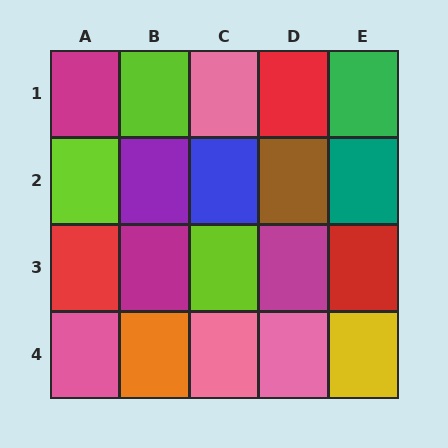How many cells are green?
1 cell is green.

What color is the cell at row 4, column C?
Pink.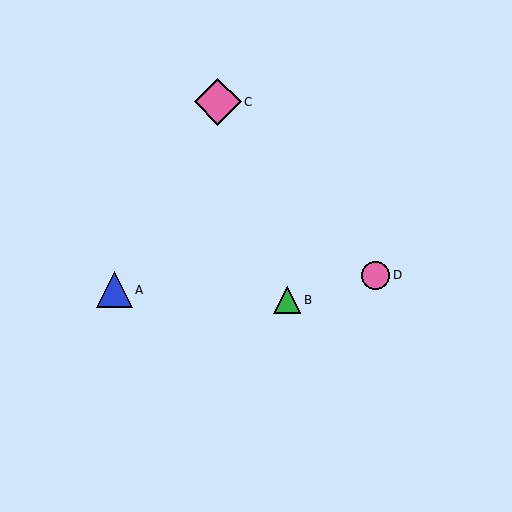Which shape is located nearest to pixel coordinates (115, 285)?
The blue triangle (labeled A) at (115, 290) is nearest to that location.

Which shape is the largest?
The pink diamond (labeled C) is the largest.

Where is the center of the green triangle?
The center of the green triangle is at (287, 300).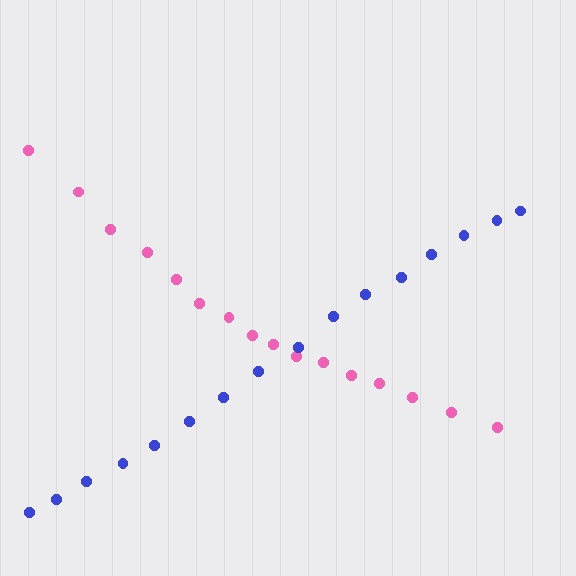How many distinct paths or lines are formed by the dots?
There are 2 distinct paths.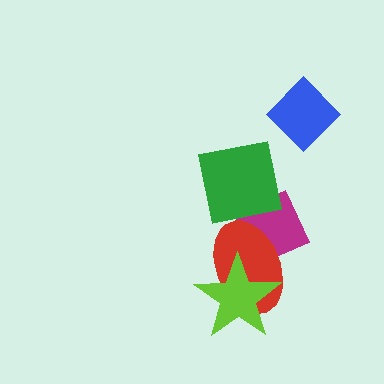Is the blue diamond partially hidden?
No, no other shape covers it.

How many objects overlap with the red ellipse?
3 objects overlap with the red ellipse.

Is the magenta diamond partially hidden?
Yes, it is partially covered by another shape.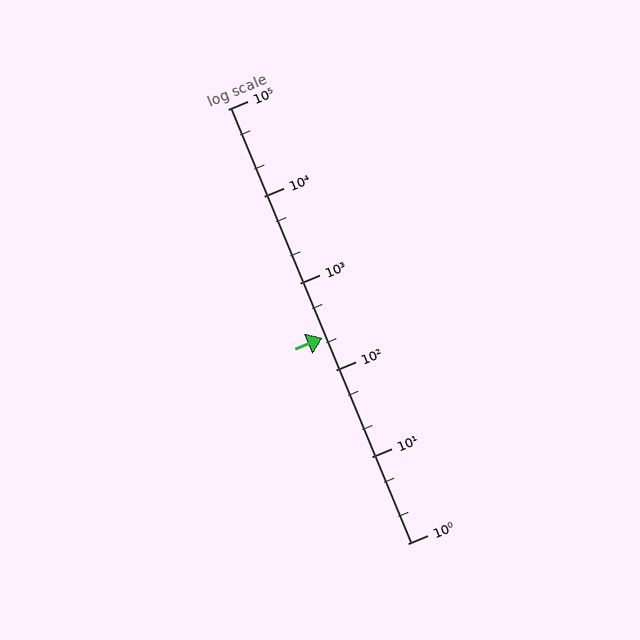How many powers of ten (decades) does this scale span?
The scale spans 5 decades, from 1 to 100000.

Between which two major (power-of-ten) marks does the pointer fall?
The pointer is between 100 and 1000.